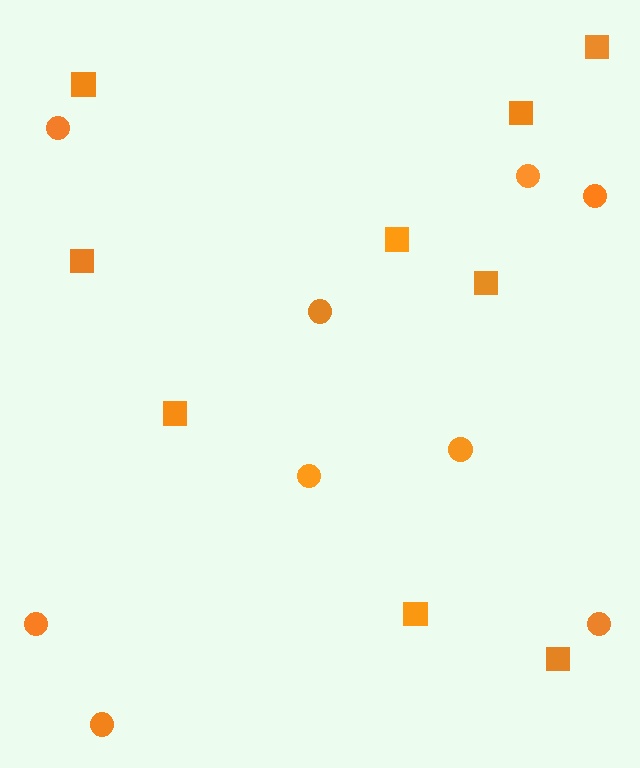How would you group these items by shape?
There are 2 groups: one group of squares (9) and one group of circles (9).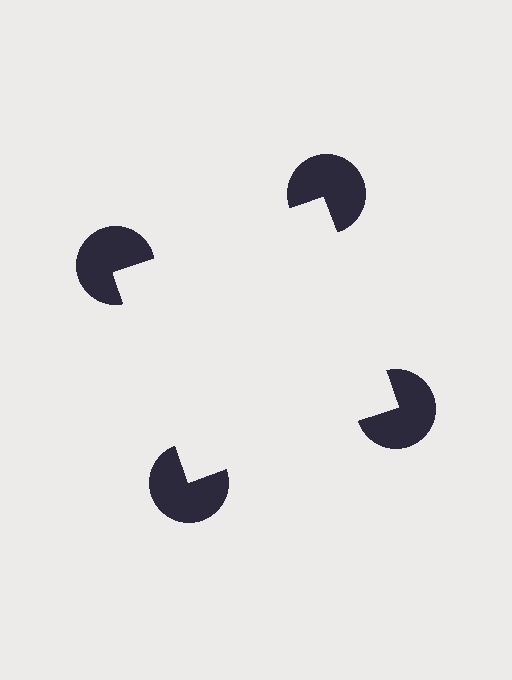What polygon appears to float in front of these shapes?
An illusory square — its edges are inferred from the aligned wedge cuts in the pac-man discs, not physically drawn.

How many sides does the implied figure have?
4 sides.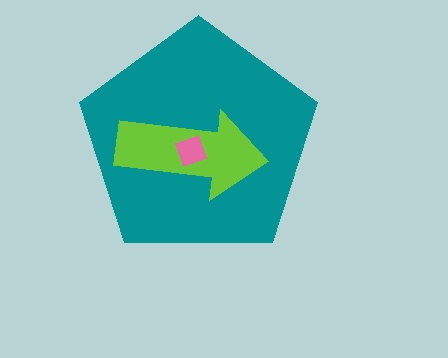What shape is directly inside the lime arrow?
The pink diamond.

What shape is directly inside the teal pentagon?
The lime arrow.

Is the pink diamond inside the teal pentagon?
Yes.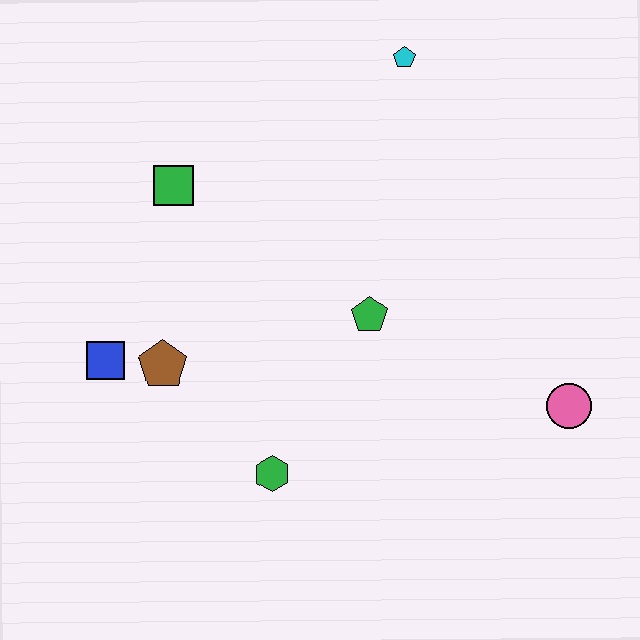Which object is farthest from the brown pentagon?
The pink circle is farthest from the brown pentagon.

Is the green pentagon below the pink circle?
No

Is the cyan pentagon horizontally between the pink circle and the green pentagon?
Yes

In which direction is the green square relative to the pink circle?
The green square is to the left of the pink circle.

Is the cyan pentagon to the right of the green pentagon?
Yes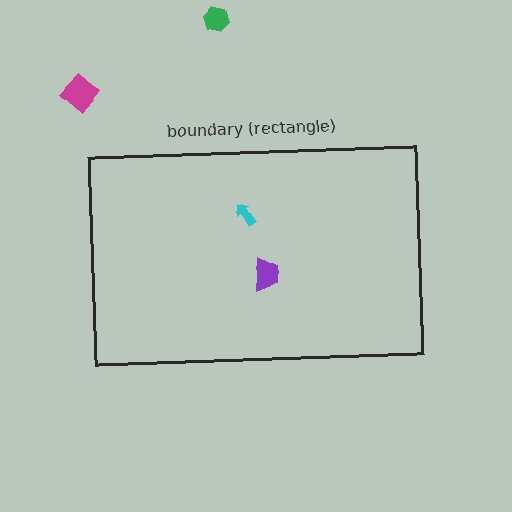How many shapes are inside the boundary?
2 inside, 2 outside.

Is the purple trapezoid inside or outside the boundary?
Inside.